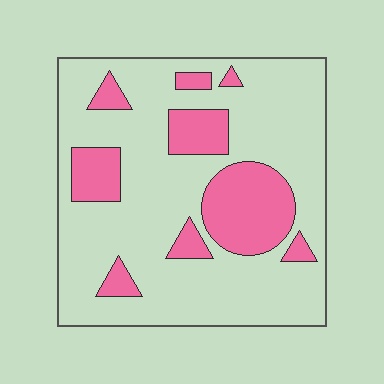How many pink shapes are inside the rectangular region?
9.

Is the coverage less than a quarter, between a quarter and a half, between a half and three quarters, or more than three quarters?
Less than a quarter.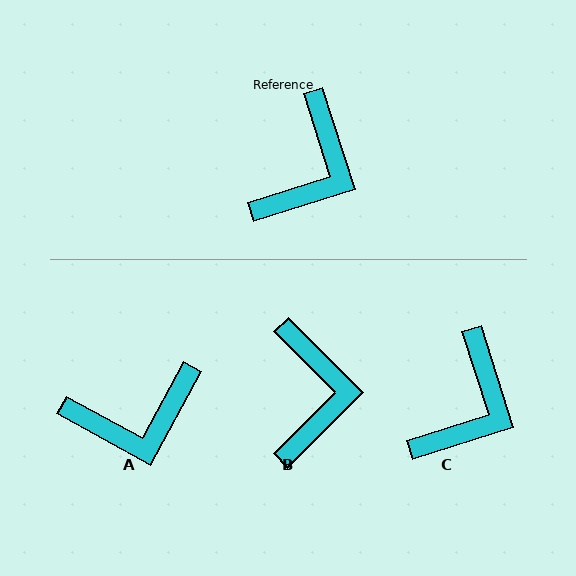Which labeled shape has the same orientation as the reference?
C.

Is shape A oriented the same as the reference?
No, it is off by about 47 degrees.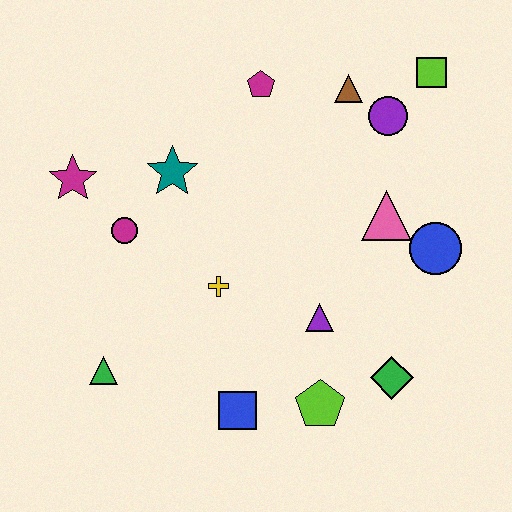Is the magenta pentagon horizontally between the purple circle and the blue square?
Yes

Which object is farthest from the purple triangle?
The magenta star is farthest from the purple triangle.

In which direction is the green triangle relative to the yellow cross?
The green triangle is to the left of the yellow cross.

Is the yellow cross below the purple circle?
Yes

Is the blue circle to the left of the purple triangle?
No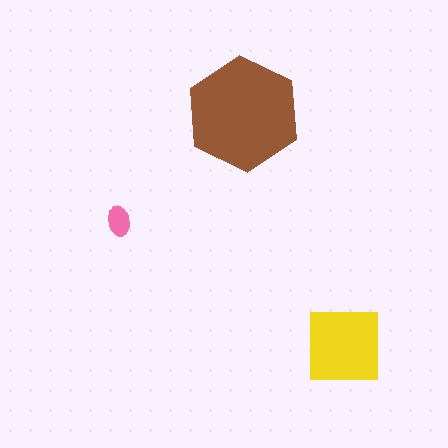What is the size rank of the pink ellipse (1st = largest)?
3rd.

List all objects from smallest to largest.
The pink ellipse, the yellow square, the brown hexagon.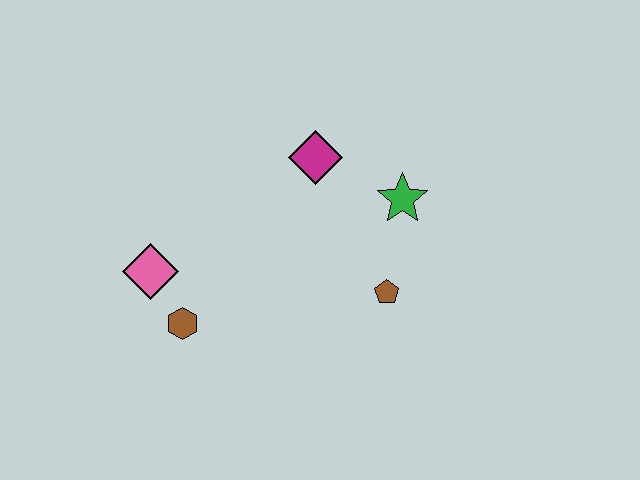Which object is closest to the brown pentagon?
The green star is closest to the brown pentagon.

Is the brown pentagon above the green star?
No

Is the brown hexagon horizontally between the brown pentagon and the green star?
No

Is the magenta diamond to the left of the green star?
Yes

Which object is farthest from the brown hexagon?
The green star is farthest from the brown hexagon.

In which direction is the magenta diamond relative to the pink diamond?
The magenta diamond is to the right of the pink diamond.